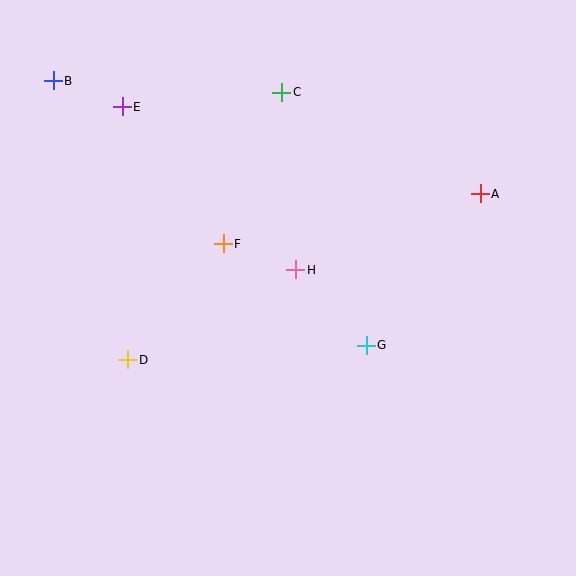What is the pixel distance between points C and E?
The distance between C and E is 160 pixels.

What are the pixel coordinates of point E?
Point E is at (122, 107).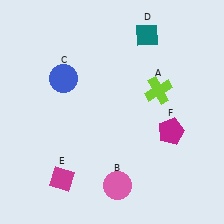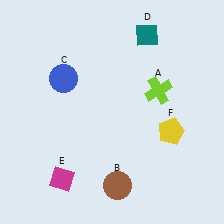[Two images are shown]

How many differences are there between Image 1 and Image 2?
There are 2 differences between the two images.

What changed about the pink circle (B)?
In Image 1, B is pink. In Image 2, it changed to brown.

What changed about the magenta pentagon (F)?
In Image 1, F is magenta. In Image 2, it changed to yellow.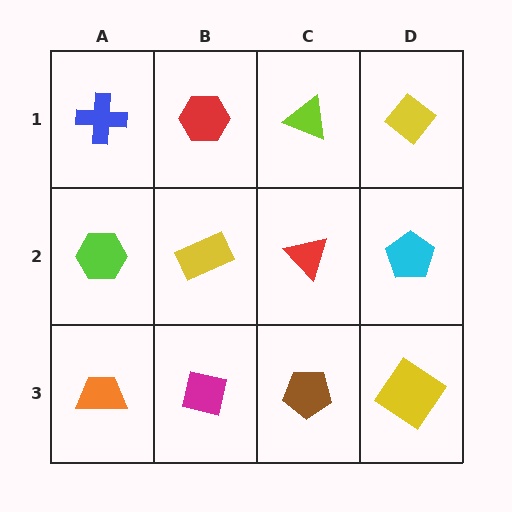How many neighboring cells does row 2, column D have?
3.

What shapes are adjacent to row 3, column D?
A cyan pentagon (row 2, column D), a brown pentagon (row 3, column C).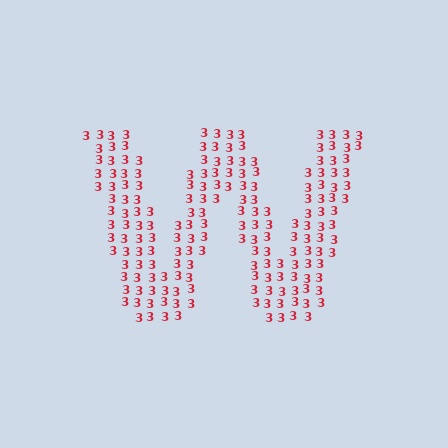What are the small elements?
The small elements are digit 3's.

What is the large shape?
The large shape is the letter W.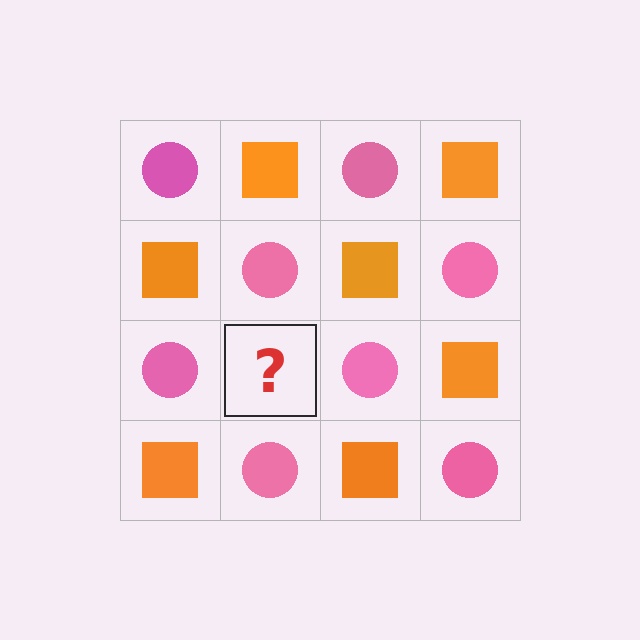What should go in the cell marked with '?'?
The missing cell should contain an orange square.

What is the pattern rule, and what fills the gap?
The rule is that it alternates pink circle and orange square in a checkerboard pattern. The gap should be filled with an orange square.